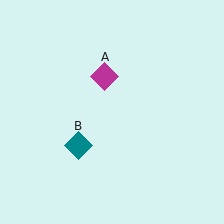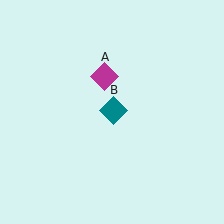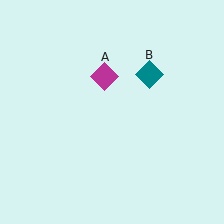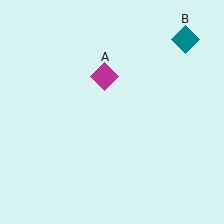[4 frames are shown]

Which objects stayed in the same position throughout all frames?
Magenta diamond (object A) remained stationary.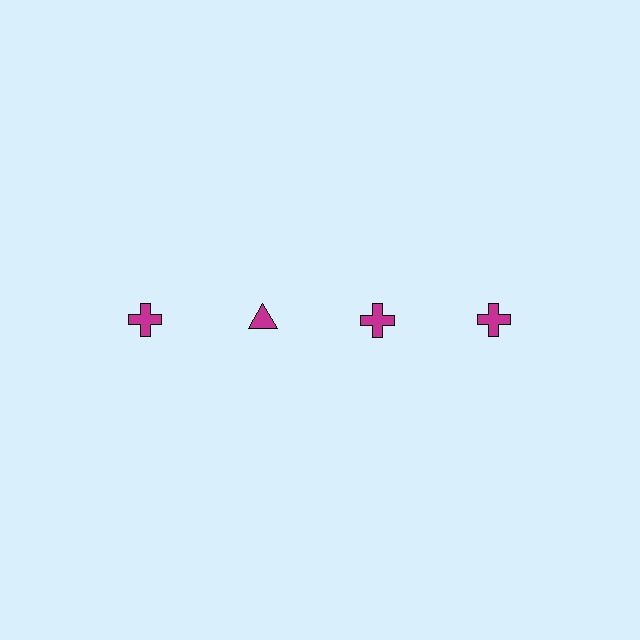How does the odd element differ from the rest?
It has a different shape: triangle instead of cross.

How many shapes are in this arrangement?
There are 4 shapes arranged in a grid pattern.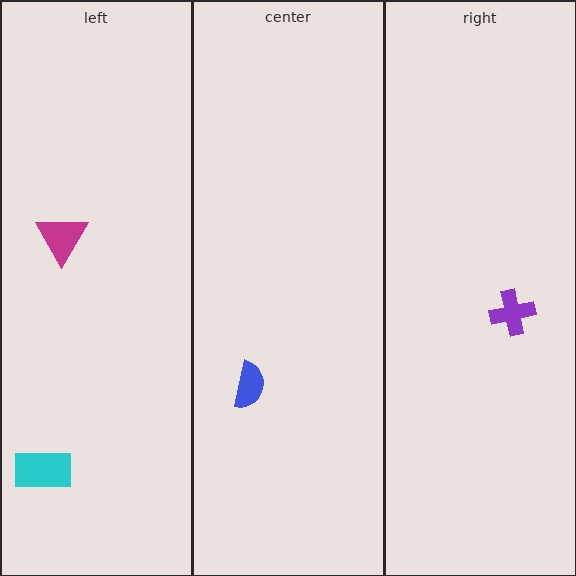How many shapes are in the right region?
1.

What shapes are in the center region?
The blue semicircle.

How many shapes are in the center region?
1.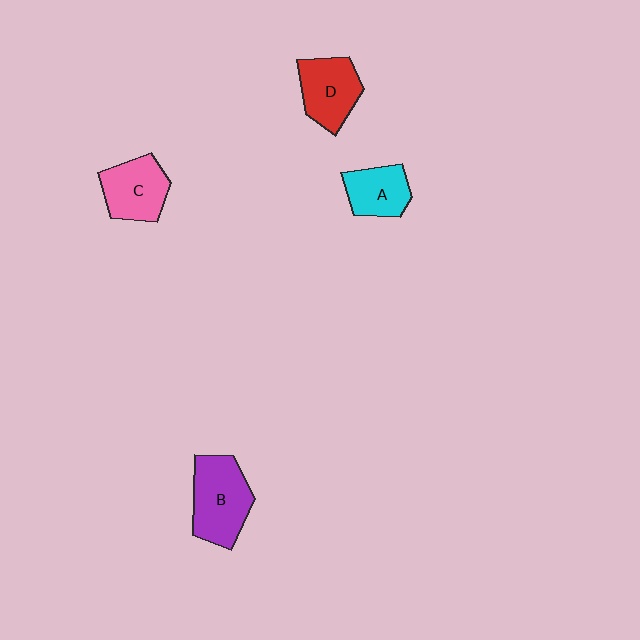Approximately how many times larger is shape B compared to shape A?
Approximately 1.5 times.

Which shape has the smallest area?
Shape A (cyan).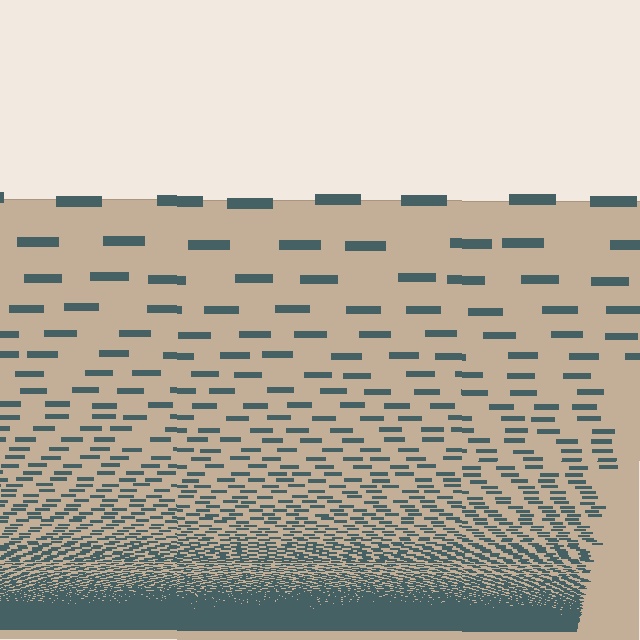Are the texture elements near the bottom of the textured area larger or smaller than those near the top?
Smaller. The gradient is inverted — elements near the bottom are smaller and denser.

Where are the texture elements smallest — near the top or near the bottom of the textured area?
Near the bottom.